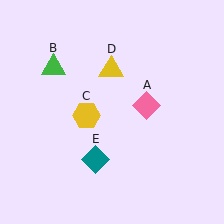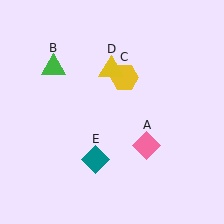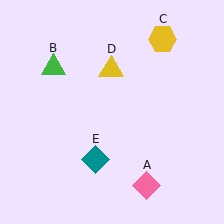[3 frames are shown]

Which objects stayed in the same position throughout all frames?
Green triangle (object B) and yellow triangle (object D) and teal diamond (object E) remained stationary.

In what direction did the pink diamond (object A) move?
The pink diamond (object A) moved down.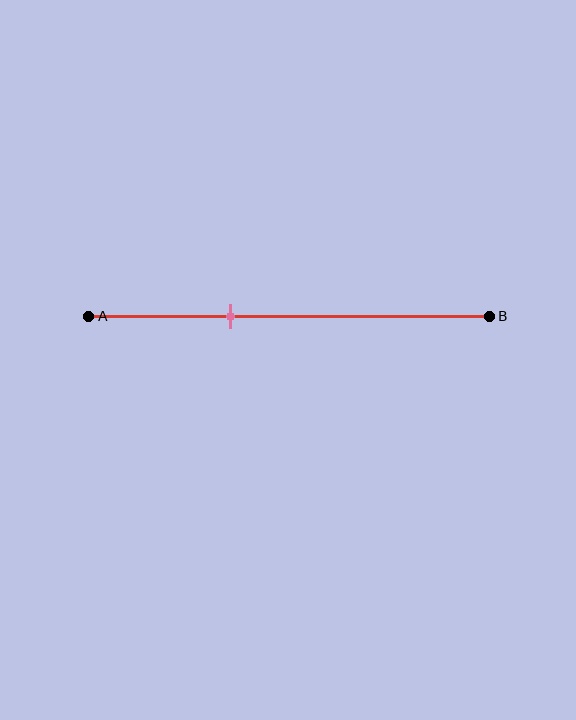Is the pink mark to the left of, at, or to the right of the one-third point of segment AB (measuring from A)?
The pink mark is approximately at the one-third point of segment AB.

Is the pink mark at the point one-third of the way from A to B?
Yes, the mark is approximately at the one-third point.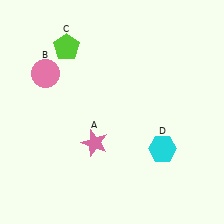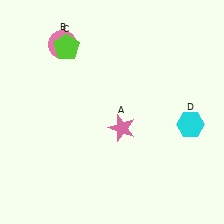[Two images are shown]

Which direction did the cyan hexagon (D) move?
The cyan hexagon (D) moved right.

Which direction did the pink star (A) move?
The pink star (A) moved right.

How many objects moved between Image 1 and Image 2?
3 objects moved between the two images.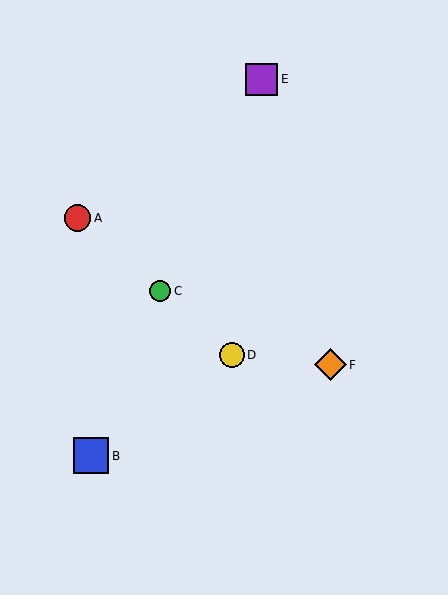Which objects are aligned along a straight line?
Objects A, C, D are aligned along a straight line.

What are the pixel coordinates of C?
Object C is at (160, 291).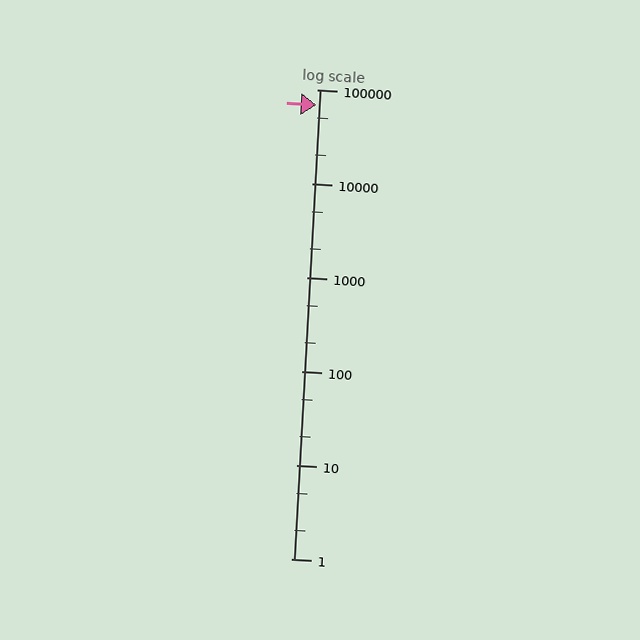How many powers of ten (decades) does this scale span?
The scale spans 5 decades, from 1 to 100000.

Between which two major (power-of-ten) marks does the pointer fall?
The pointer is between 10000 and 100000.